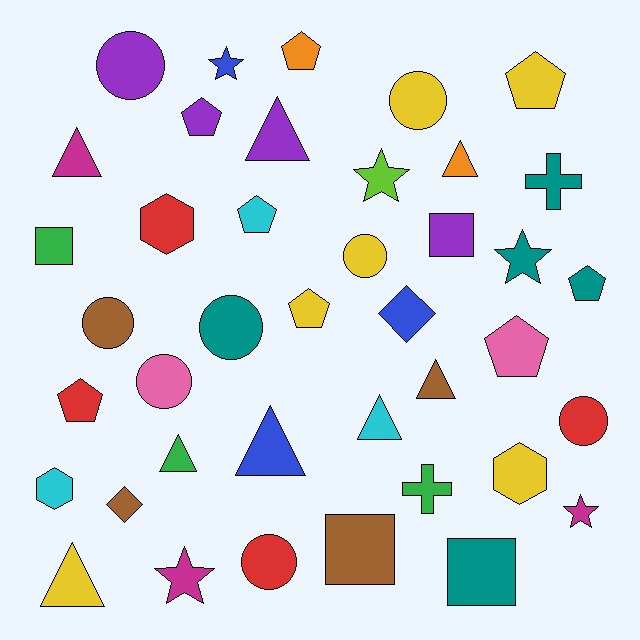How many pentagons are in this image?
There are 8 pentagons.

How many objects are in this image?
There are 40 objects.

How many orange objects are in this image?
There are 2 orange objects.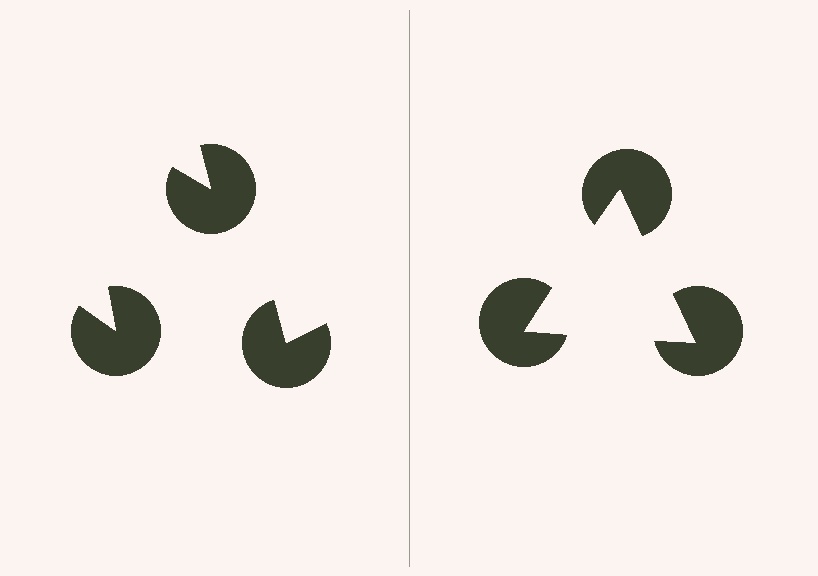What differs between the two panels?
The pac-man discs are positioned identically on both sides; only the wedge orientations differ. On the right they align to a triangle; on the left they are misaligned.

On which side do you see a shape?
An illusory triangle appears on the right side. On the left side the wedge cuts are rotated, so no coherent shape forms.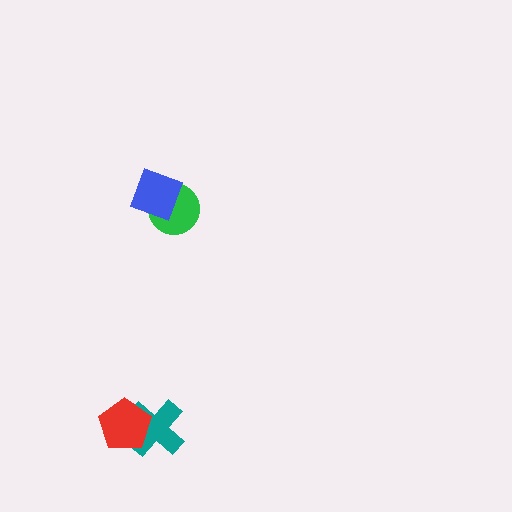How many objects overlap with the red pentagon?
1 object overlaps with the red pentagon.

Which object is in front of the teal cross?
The red pentagon is in front of the teal cross.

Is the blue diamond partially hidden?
No, no other shape covers it.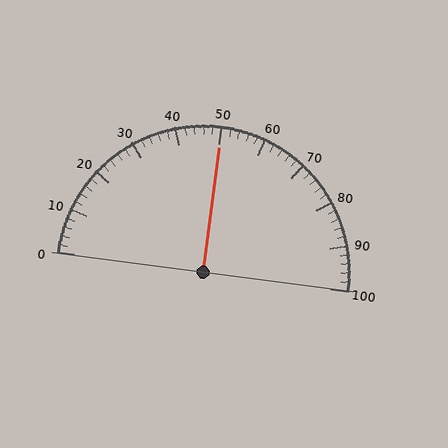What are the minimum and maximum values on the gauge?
The gauge ranges from 0 to 100.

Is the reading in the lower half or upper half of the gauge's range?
The reading is in the upper half of the range (0 to 100).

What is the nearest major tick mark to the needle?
The nearest major tick mark is 50.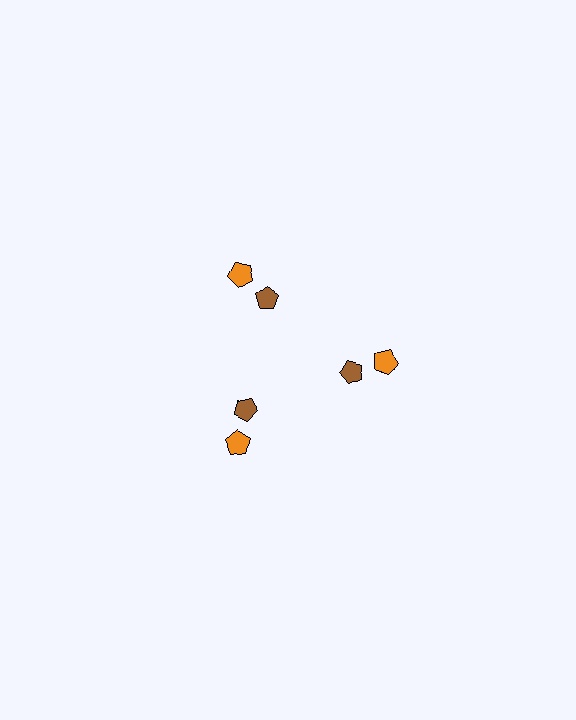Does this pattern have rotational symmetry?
Yes, this pattern has 3-fold rotational symmetry. It looks the same after rotating 120 degrees around the center.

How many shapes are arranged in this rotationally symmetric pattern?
There are 6 shapes, arranged in 3 groups of 2.